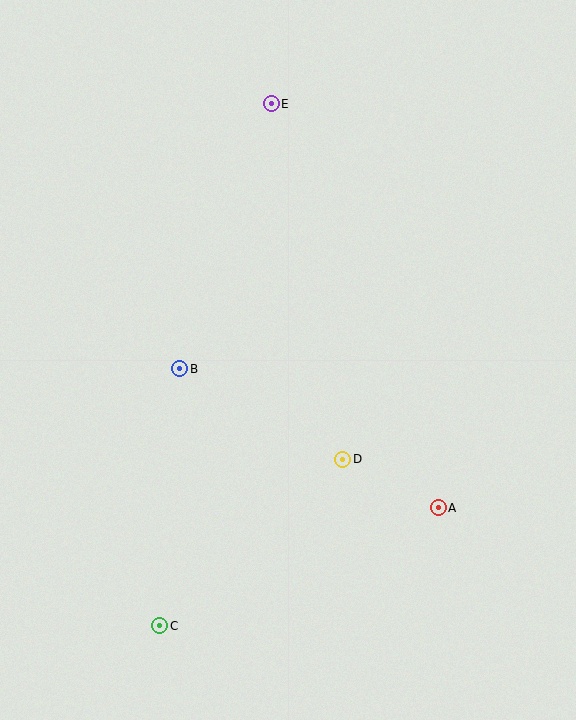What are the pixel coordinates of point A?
Point A is at (438, 508).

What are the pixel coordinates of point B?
Point B is at (180, 369).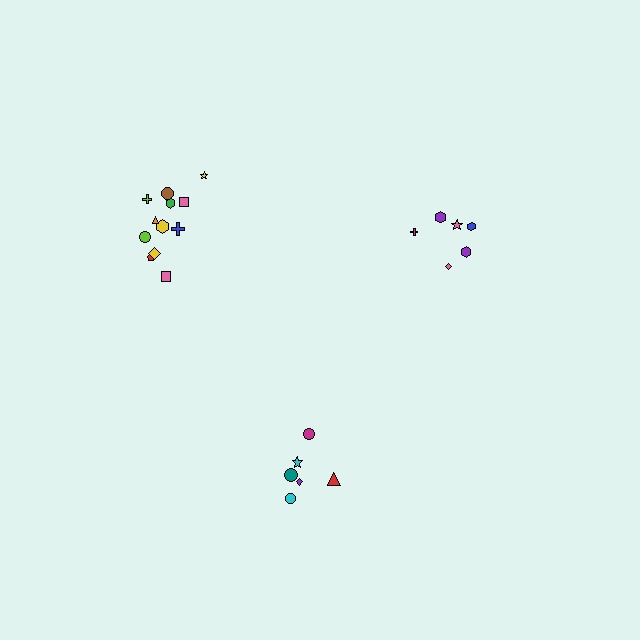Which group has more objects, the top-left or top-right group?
The top-left group.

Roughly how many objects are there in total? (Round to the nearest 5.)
Roughly 25 objects in total.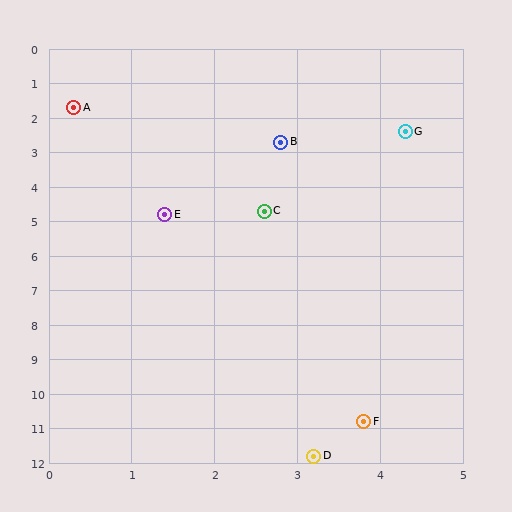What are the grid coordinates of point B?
Point B is at approximately (2.8, 2.7).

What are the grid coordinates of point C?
Point C is at approximately (2.6, 4.7).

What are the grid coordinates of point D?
Point D is at approximately (3.2, 11.8).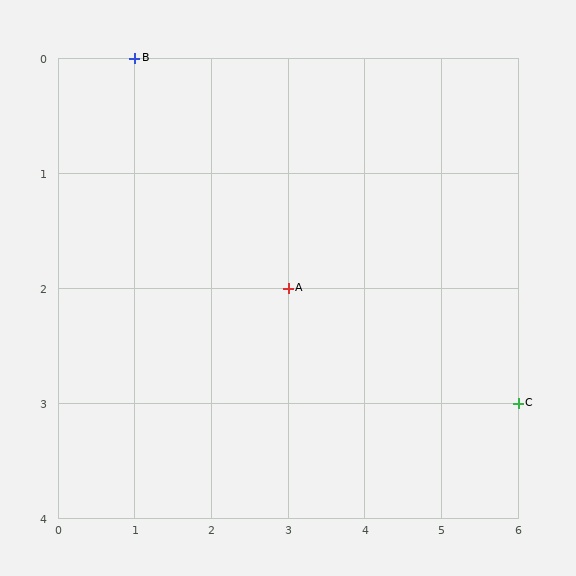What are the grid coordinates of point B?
Point B is at grid coordinates (1, 0).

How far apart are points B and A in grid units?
Points B and A are 2 columns and 2 rows apart (about 2.8 grid units diagonally).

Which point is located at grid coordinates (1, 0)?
Point B is at (1, 0).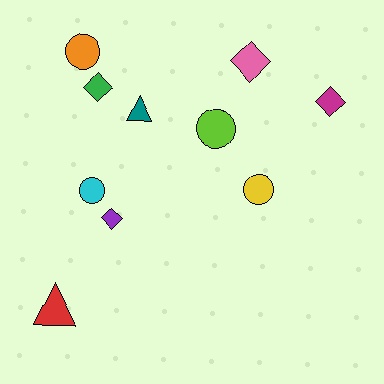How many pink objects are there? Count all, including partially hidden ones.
There is 1 pink object.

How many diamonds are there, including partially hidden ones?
There are 4 diamonds.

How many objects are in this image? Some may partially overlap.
There are 10 objects.